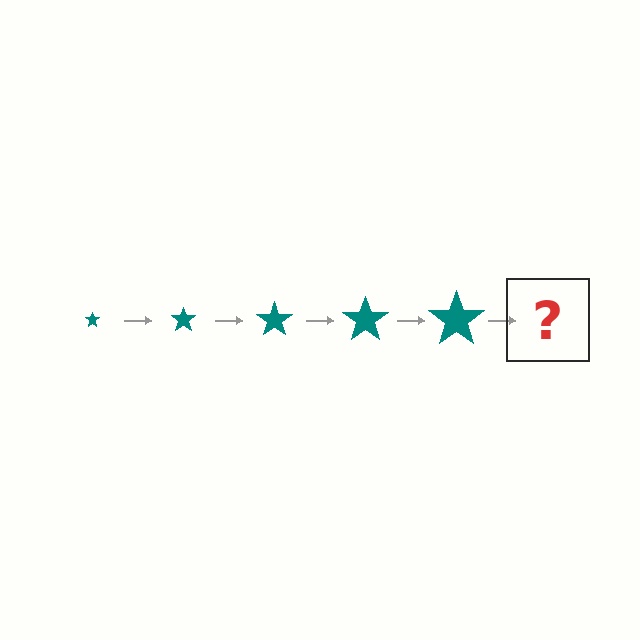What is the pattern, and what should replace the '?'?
The pattern is that the star gets progressively larger each step. The '?' should be a teal star, larger than the previous one.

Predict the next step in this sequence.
The next step is a teal star, larger than the previous one.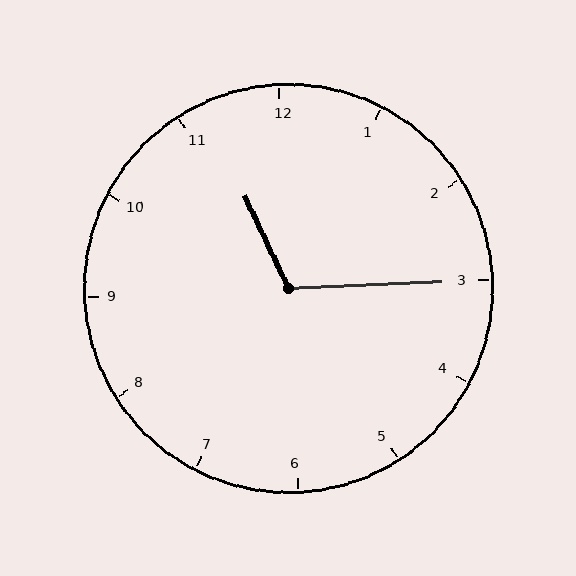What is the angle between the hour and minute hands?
Approximately 112 degrees.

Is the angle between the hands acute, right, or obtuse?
It is obtuse.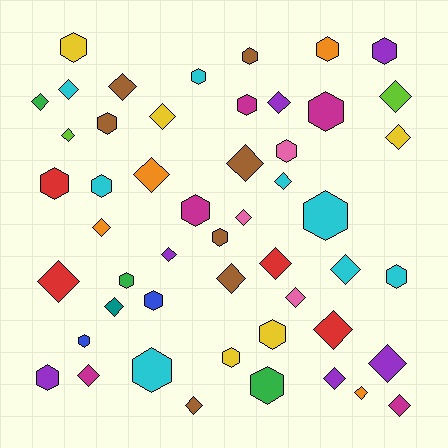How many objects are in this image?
There are 50 objects.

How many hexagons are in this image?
There are 23 hexagons.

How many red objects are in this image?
There are 4 red objects.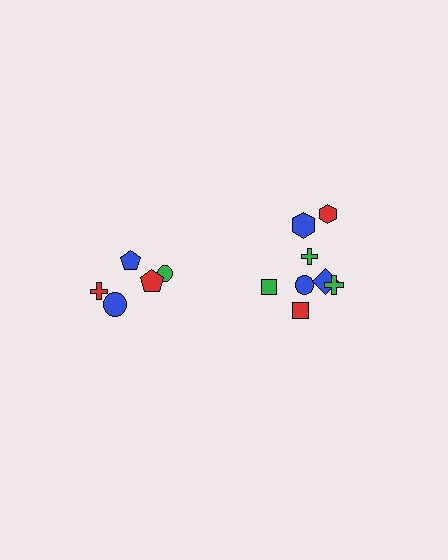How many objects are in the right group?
There are 8 objects.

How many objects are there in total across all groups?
There are 13 objects.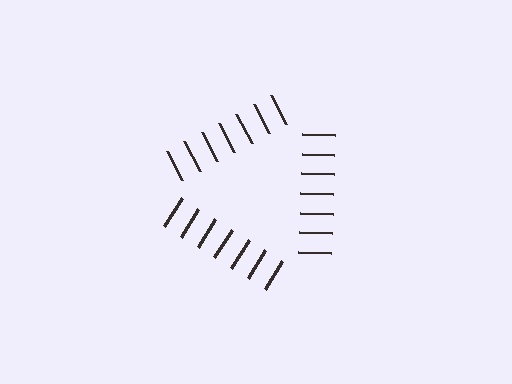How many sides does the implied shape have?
3 sides — the line-ends trace a triangle.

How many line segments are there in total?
21 — 7 along each of the 3 edges.